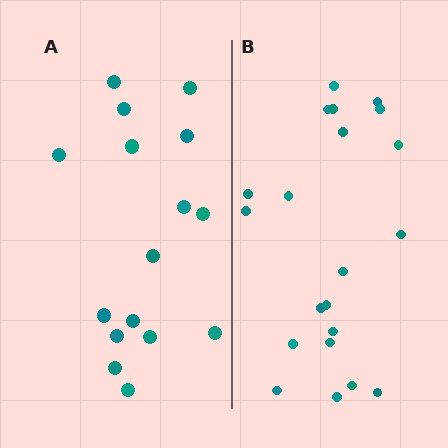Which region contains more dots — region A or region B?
Region B (the right region) has more dots.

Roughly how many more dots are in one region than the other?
Region B has about 5 more dots than region A.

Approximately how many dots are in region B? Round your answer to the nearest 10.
About 20 dots. (The exact count is 21, which rounds to 20.)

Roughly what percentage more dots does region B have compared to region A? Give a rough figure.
About 30% more.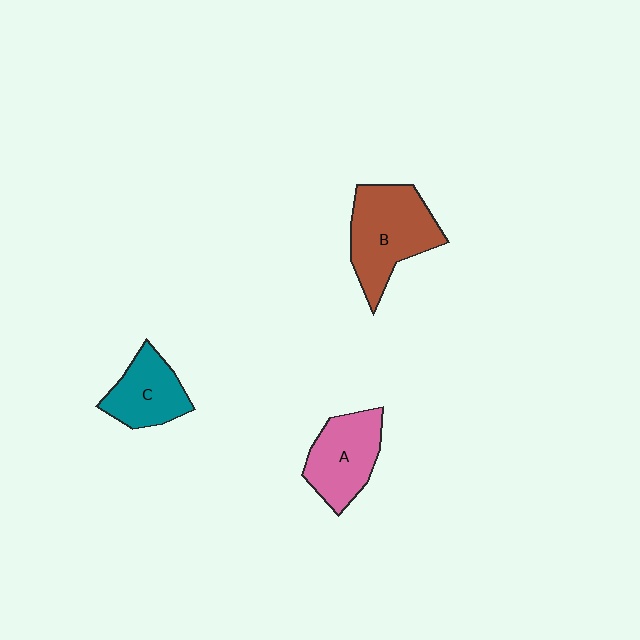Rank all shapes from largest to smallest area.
From largest to smallest: B (brown), A (pink), C (teal).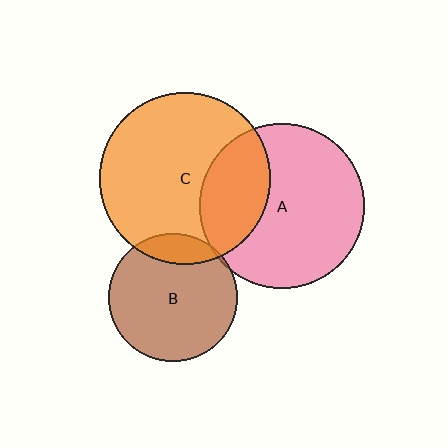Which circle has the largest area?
Circle C (orange).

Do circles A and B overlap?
Yes.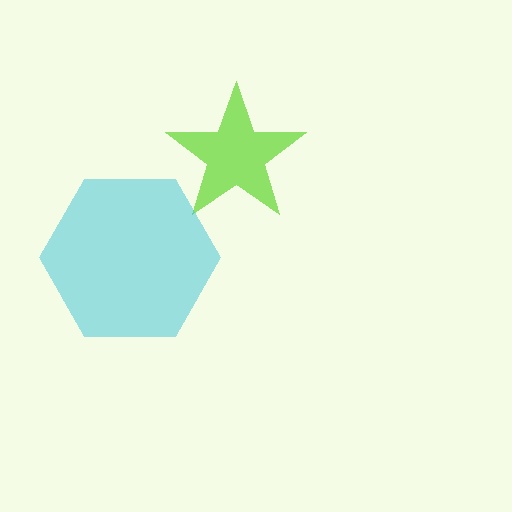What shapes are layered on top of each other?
The layered shapes are: a lime star, a cyan hexagon.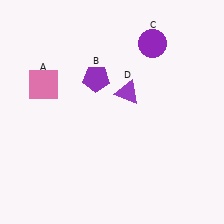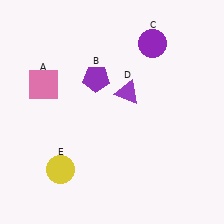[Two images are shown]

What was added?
A yellow circle (E) was added in Image 2.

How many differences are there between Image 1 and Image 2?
There is 1 difference between the two images.